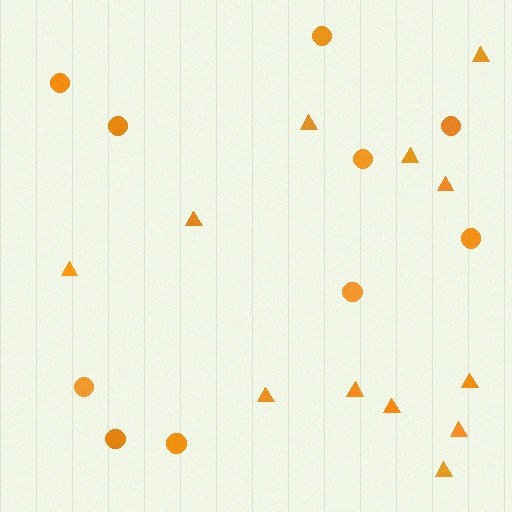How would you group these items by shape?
There are 2 groups: one group of circles (10) and one group of triangles (12).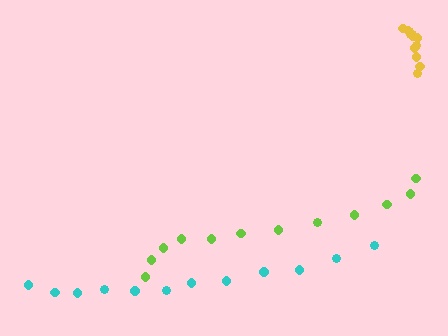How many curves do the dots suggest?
There are 3 distinct paths.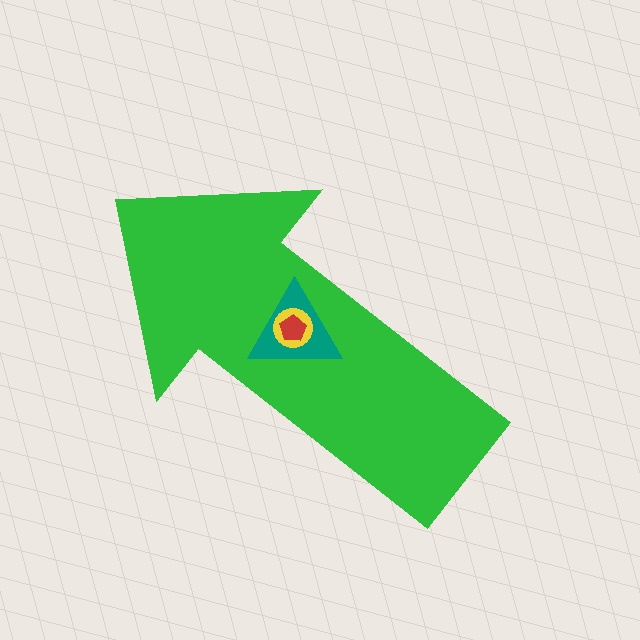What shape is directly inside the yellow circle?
The red pentagon.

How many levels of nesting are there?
4.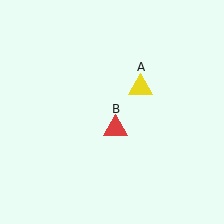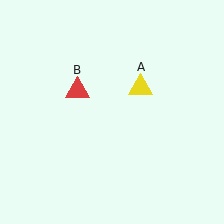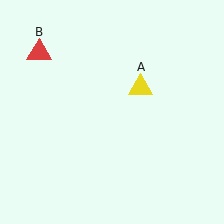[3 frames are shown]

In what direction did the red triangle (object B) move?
The red triangle (object B) moved up and to the left.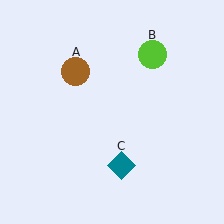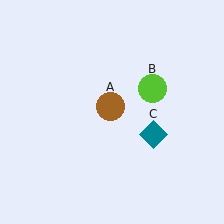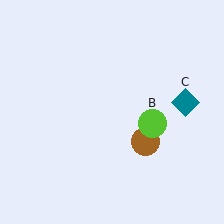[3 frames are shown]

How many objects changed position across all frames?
3 objects changed position: brown circle (object A), lime circle (object B), teal diamond (object C).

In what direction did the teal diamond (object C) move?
The teal diamond (object C) moved up and to the right.